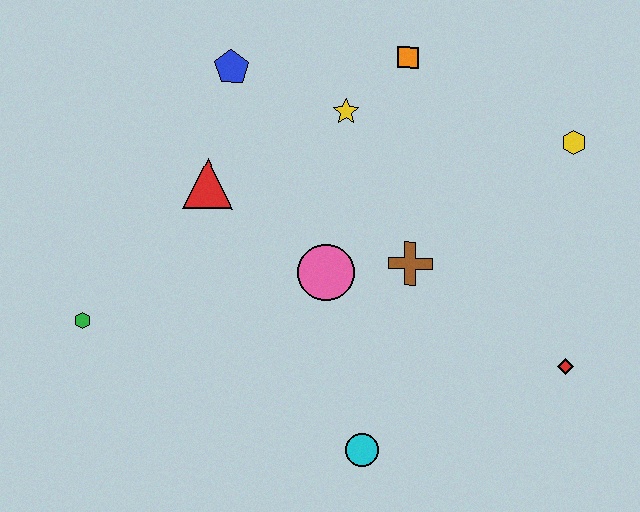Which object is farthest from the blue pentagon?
The red diamond is farthest from the blue pentagon.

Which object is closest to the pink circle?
The brown cross is closest to the pink circle.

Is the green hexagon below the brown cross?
Yes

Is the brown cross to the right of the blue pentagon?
Yes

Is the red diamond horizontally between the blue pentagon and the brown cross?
No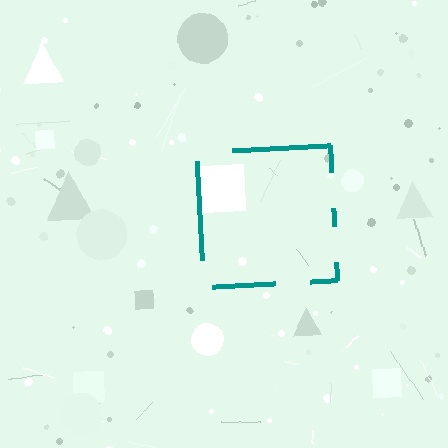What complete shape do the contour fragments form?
The contour fragments form a square.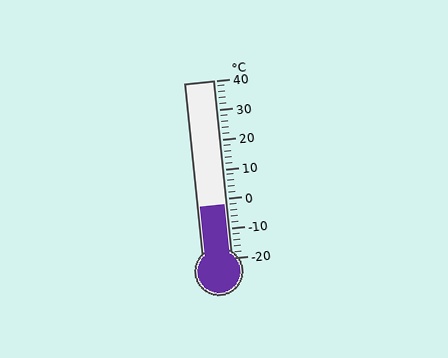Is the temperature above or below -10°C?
The temperature is above -10°C.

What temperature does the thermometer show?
The thermometer shows approximately -2°C.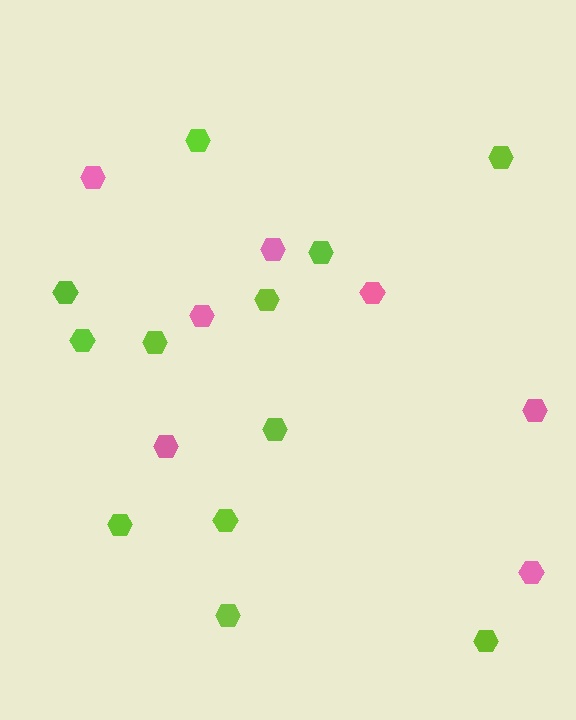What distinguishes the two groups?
There are 2 groups: one group of pink hexagons (7) and one group of lime hexagons (12).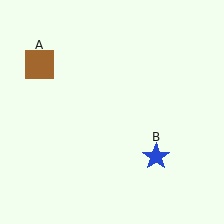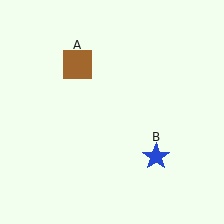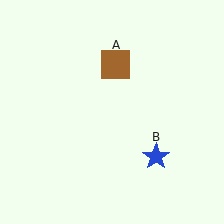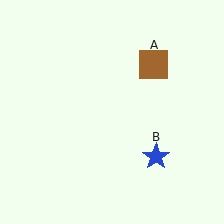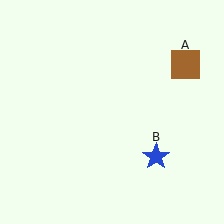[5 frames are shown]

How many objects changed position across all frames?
1 object changed position: brown square (object A).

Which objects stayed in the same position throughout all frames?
Blue star (object B) remained stationary.